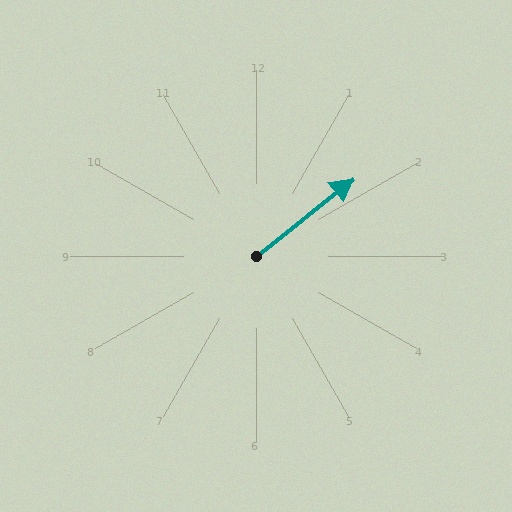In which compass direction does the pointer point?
Northeast.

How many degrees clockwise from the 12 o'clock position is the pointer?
Approximately 51 degrees.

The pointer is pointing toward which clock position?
Roughly 2 o'clock.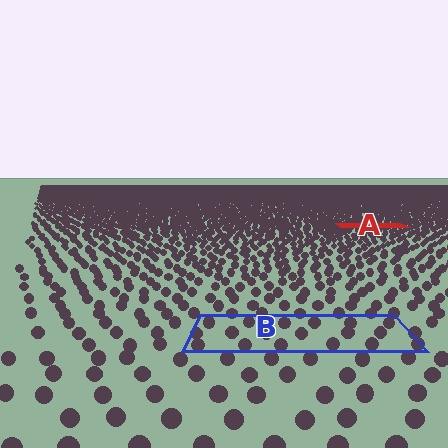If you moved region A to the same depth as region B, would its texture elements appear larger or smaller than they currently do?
They would appear larger. At a closer depth, the same texture elements are projected at a bigger on-screen size.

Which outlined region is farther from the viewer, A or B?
Region A is farther from the viewer — the texture elements inside it appear smaller and more densely packed.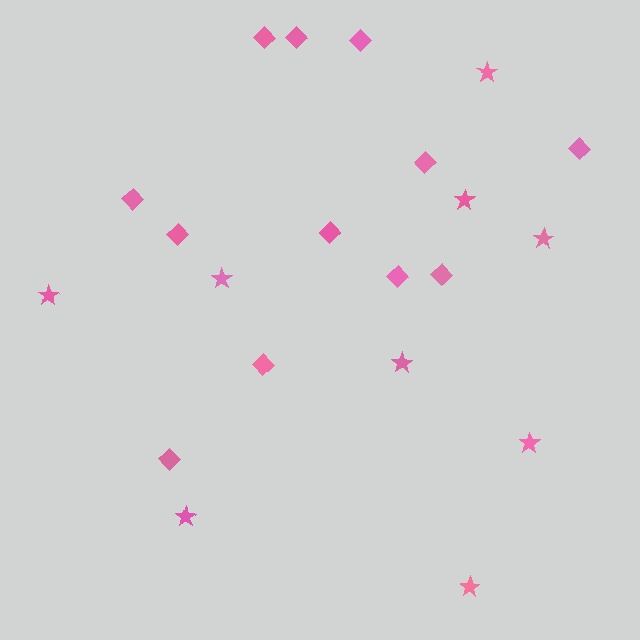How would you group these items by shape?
There are 2 groups: one group of stars (9) and one group of diamonds (12).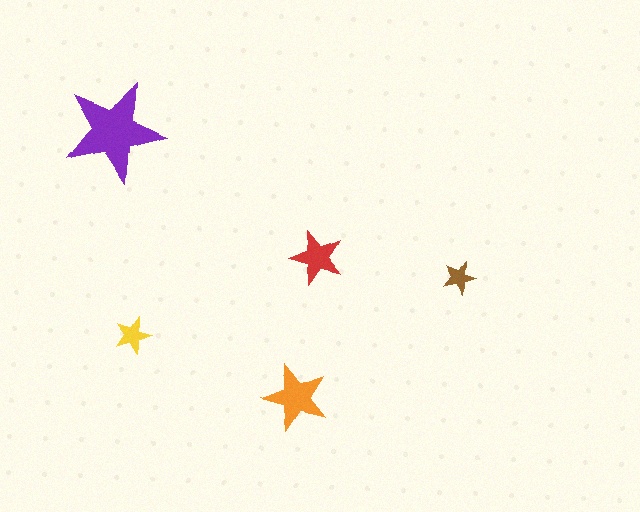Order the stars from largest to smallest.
the purple one, the orange one, the red one, the yellow one, the brown one.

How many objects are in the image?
There are 5 objects in the image.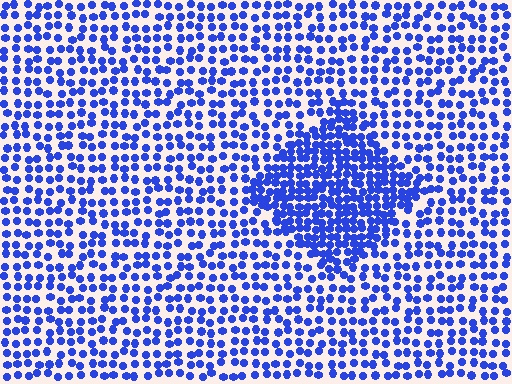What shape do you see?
I see a diamond.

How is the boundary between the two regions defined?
The boundary is defined by a change in element density (approximately 2.0x ratio). All elements are the same color, size, and shape.